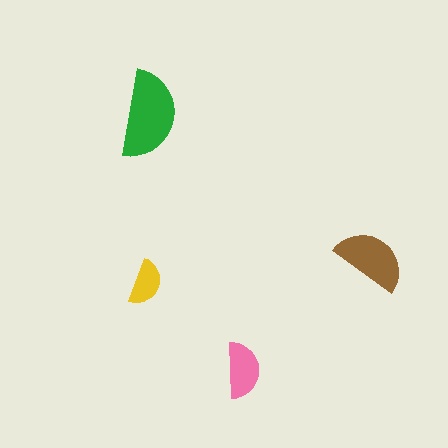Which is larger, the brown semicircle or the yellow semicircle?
The brown one.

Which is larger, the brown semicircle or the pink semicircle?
The brown one.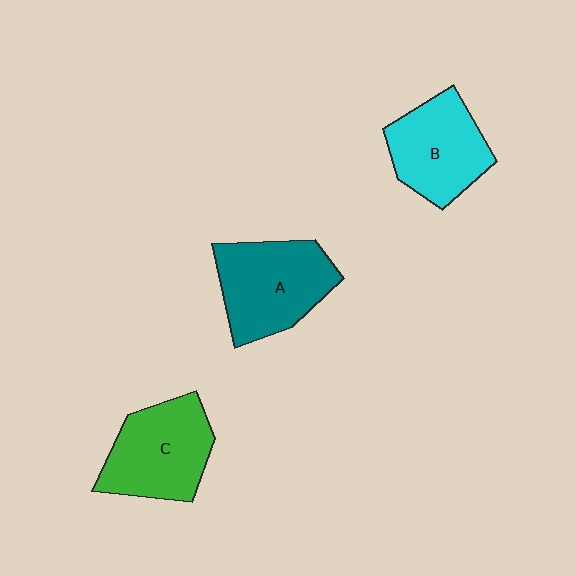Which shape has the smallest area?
Shape B (cyan).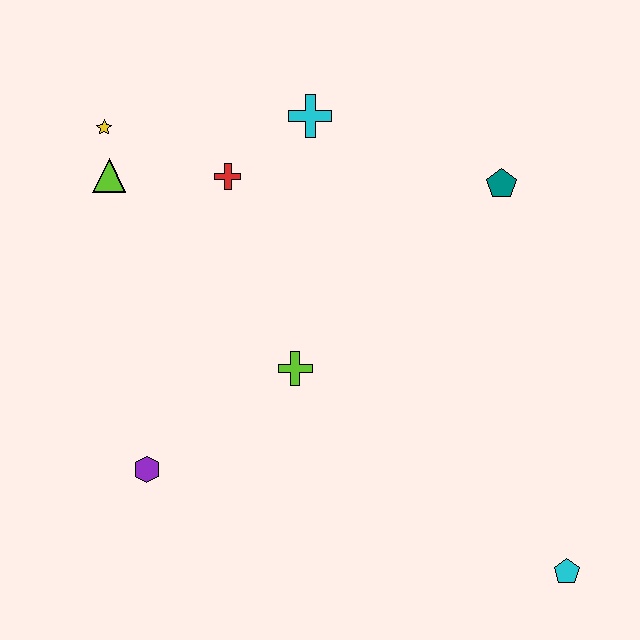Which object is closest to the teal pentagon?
The cyan cross is closest to the teal pentagon.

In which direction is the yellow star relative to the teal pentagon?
The yellow star is to the left of the teal pentagon.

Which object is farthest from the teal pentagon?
The purple hexagon is farthest from the teal pentagon.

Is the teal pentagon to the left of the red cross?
No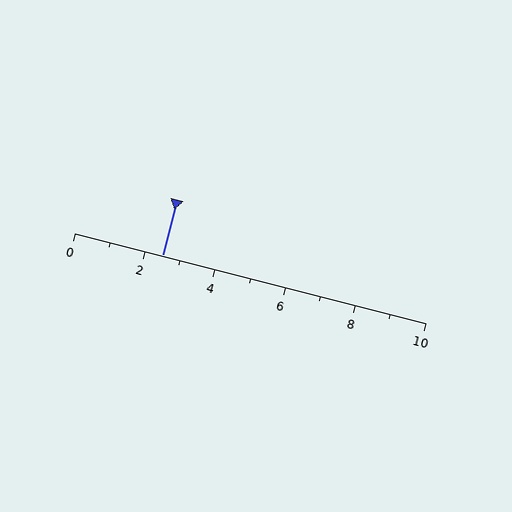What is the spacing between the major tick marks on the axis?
The major ticks are spaced 2 apart.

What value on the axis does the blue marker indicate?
The marker indicates approximately 2.5.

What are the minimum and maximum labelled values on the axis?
The axis runs from 0 to 10.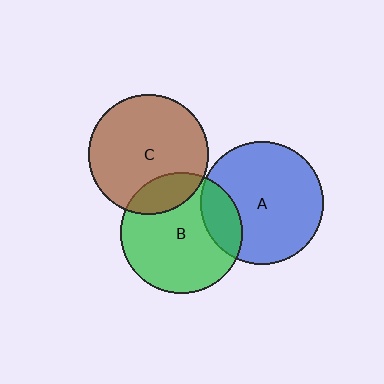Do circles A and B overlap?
Yes.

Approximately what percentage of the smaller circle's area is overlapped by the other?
Approximately 20%.